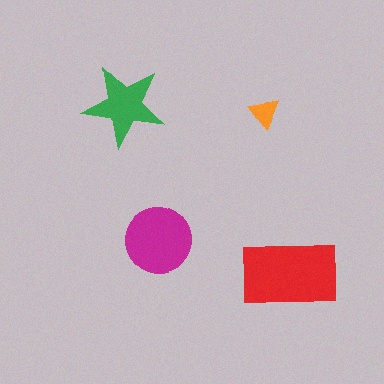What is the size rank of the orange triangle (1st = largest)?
4th.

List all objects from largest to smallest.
The red rectangle, the magenta circle, the green star, the orange triangle.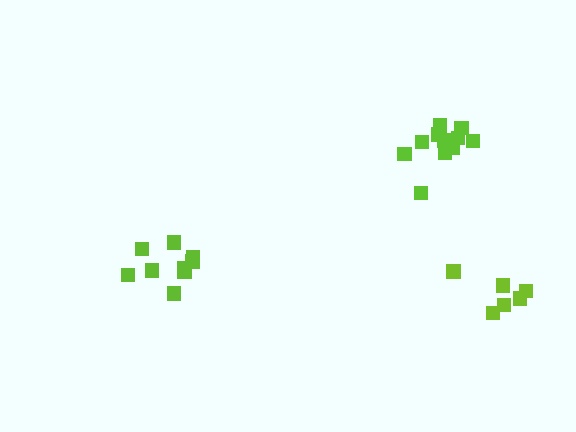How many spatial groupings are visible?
There are 3 spatial groupings.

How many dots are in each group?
Group 1: 9 dots, Group 2: 6 dots, Group 3: 12 dots (27 total).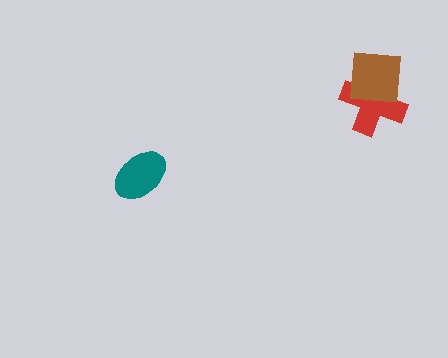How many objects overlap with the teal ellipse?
0 objects overlap with the teal ellipse.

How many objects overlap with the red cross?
1 object overlaps with the red cross.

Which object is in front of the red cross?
The brown square is in front of the red cross.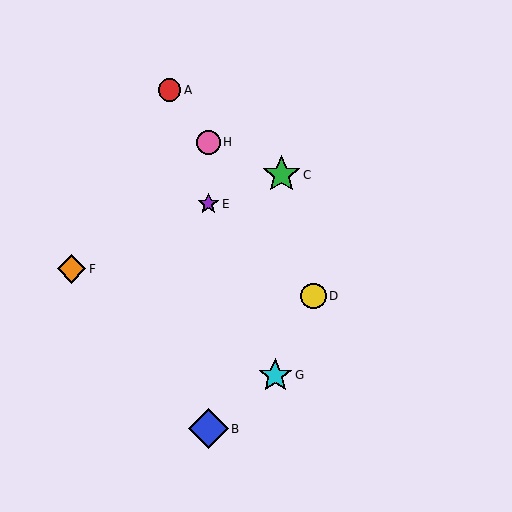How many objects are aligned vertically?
3 objects (B, E, H) are aligned vertically.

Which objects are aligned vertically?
Objects B, E, H are aligned vertically.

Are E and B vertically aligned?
Yes, both are at x≈208.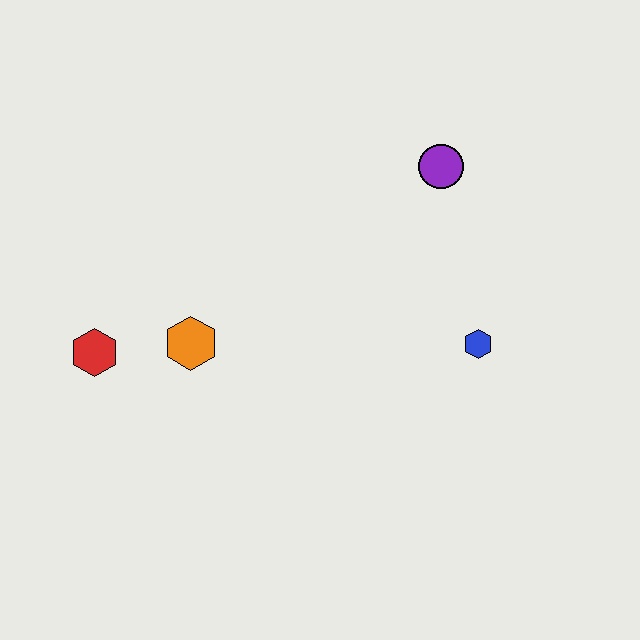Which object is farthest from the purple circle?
The red hexagon is farthest from the purple circle.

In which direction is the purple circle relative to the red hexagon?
The purple circle is to the right of the red hexagon.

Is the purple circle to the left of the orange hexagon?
No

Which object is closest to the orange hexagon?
The red hexagon is closest to the orange hexagon.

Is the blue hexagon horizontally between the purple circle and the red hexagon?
No